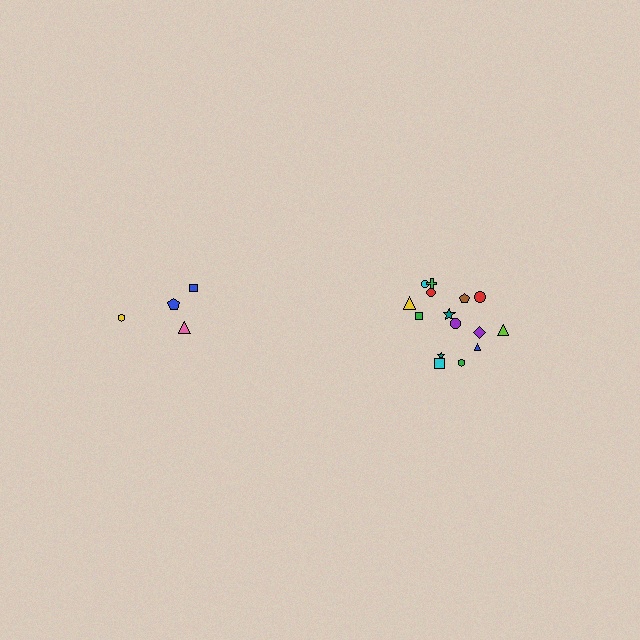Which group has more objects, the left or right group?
The right group.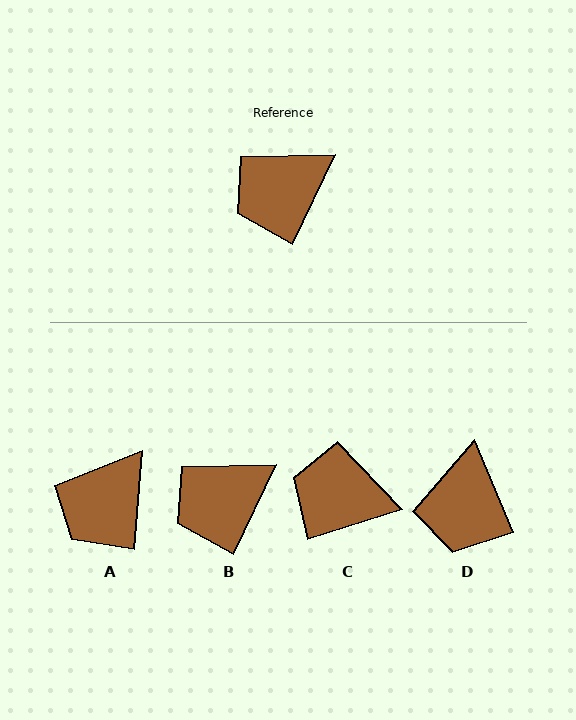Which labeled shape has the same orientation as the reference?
B.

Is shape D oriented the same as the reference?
No, it is off by about 48 degrees.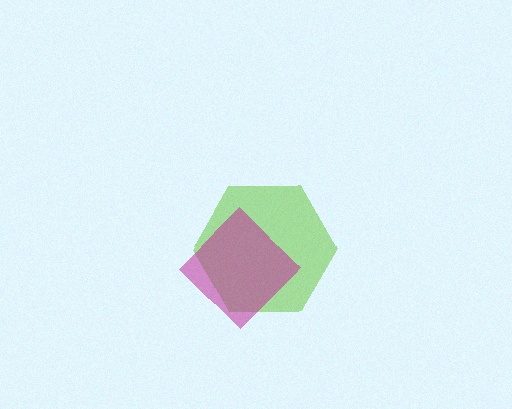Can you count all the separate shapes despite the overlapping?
Yes, there are 2 separate shapes.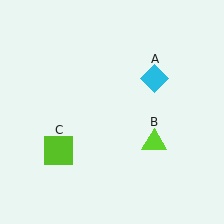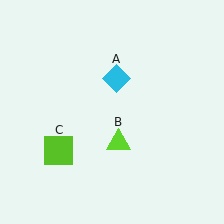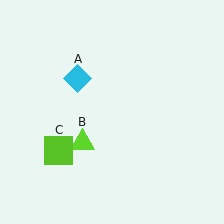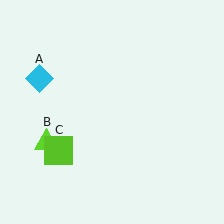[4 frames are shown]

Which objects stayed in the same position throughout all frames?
Lime square (object C) remained stationary.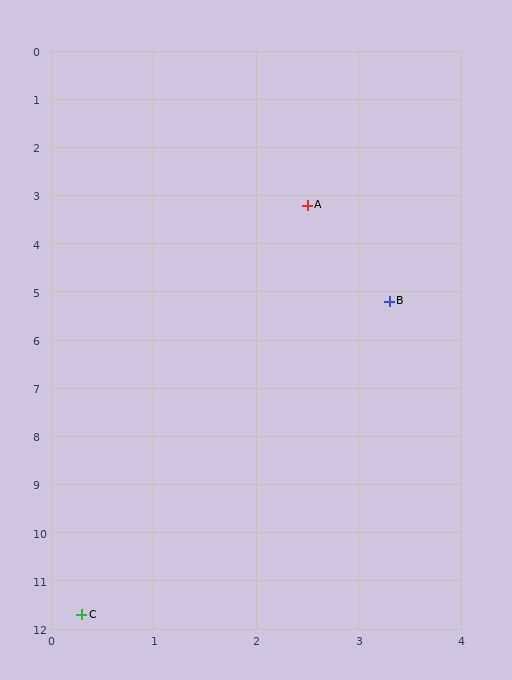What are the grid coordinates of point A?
Point A is at approximately (2.5, 3.2).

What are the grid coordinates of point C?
Point C is at approximately (0.3, 11.7).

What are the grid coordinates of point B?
Point B is at approximately (3.3, 5.2).